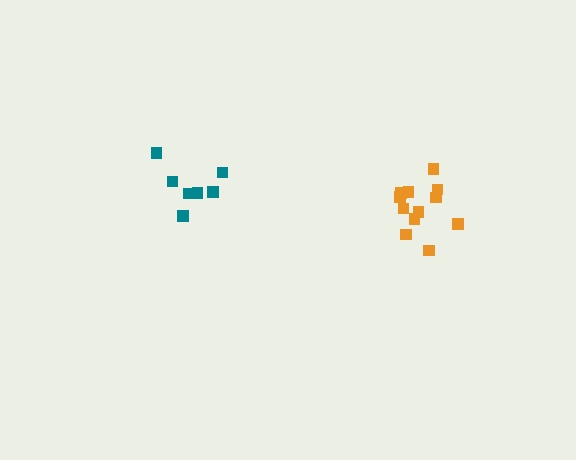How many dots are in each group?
Group 1: 12 dots, Group 2: 7 dots (19 total).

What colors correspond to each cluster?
The clusters are colored: orange, teal.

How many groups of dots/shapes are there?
There are 2 groups.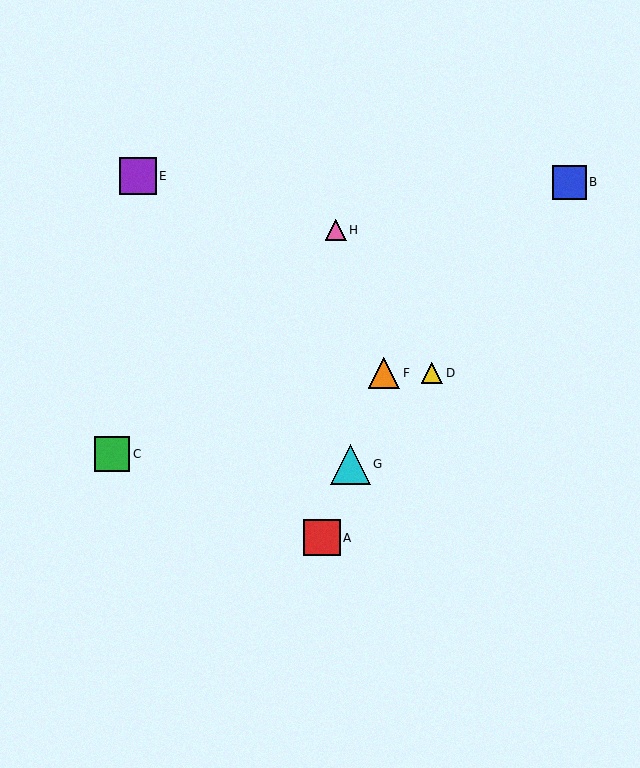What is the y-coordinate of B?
Object B is at y≈182.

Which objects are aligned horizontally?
Objects D, F are aligned horizontally.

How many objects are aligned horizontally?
2 objects (D, F) are aligned horizontally.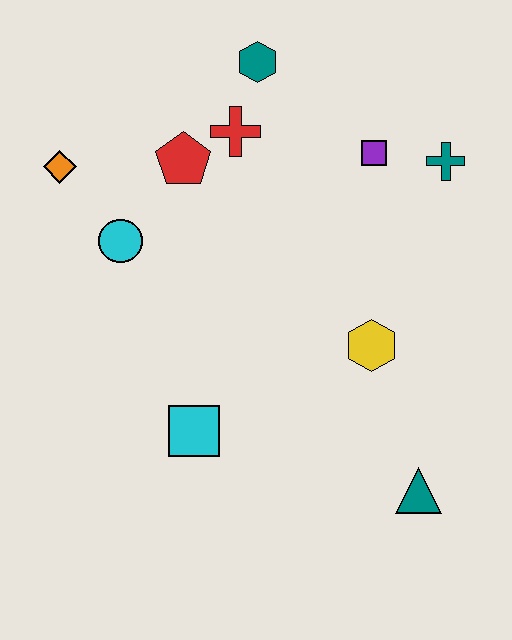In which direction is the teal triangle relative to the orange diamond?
The teal triangle is to the right of the orange diamond.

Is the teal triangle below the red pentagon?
Yes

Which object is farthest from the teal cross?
The orange diamond is farthest from the teal cross.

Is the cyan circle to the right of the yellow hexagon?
No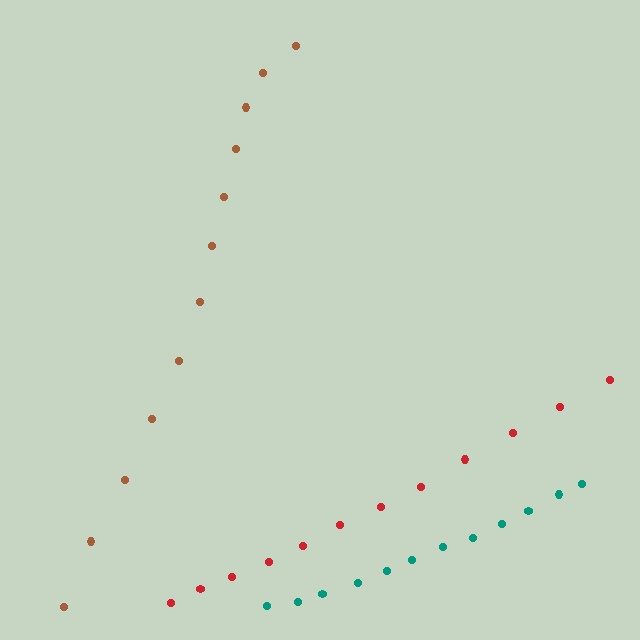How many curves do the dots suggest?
There are 3 distinct paths.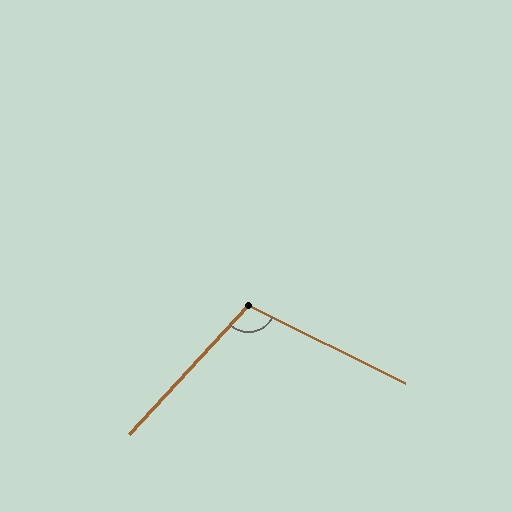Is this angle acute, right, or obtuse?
It is obtuse.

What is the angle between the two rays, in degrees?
Approximately 107 degrees.